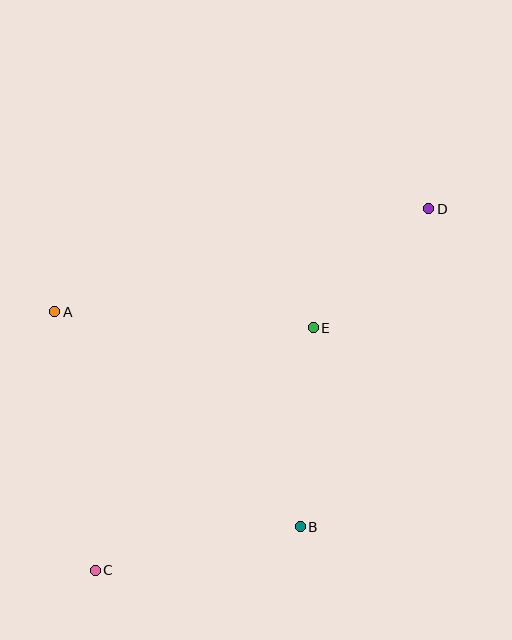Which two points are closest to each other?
Points D and E are closest to each other.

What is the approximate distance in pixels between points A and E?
The distance between A and E is approximately 259 pixels.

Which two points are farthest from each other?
Points C and D are farthest from each other.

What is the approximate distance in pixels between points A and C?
The distance between A and C is approximately 262 pixels.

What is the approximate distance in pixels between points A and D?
The distance between A and D is approximately 388 pixels.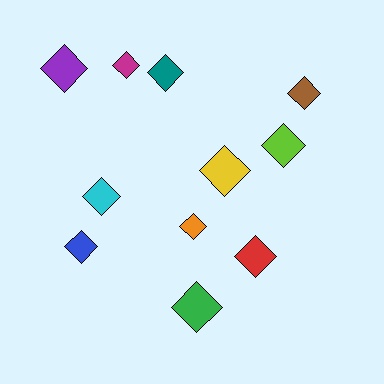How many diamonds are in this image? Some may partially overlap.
There are 11 diamonds.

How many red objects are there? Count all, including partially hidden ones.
There is 1 red object.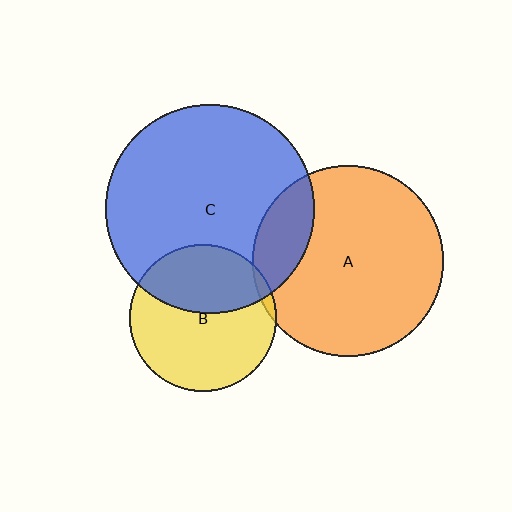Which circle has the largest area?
Circle C (blue).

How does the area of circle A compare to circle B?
Approximately 1.7 times.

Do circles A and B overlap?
Yes.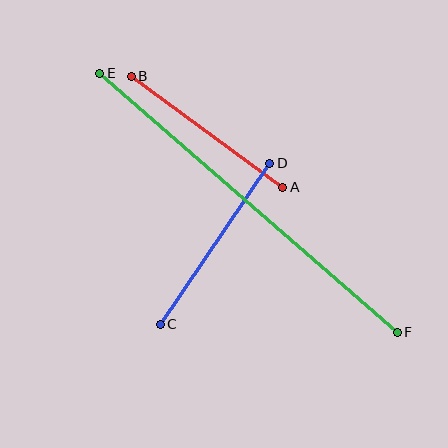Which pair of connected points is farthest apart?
Points E and F are farthest apart.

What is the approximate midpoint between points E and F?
The midpoint is at approximately (249, 203) pixels.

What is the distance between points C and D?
The distance is approximately 195 pixels.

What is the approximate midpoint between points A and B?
The midpoint is at approximately (207, 132) pixels.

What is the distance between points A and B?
The distance is approximately 187 pixels.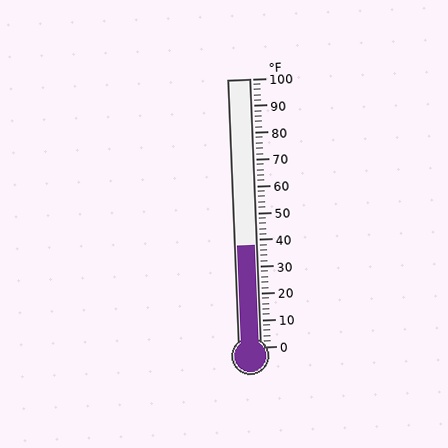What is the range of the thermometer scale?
The thermometer scale ranges from 0°F to 100°F.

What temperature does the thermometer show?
The thermometer shows approximately 38°F.